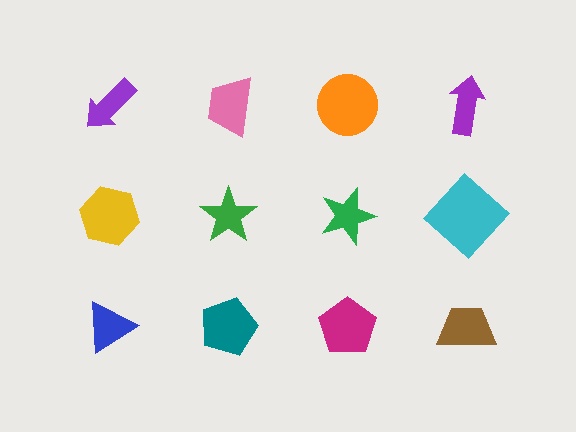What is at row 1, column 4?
A purple arrow.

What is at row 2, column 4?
A cyan diamond.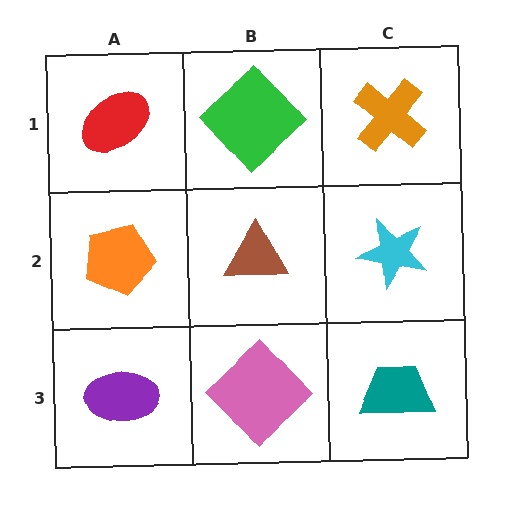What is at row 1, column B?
A green diamond.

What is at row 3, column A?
A purple ellipse.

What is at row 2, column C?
A cyan star.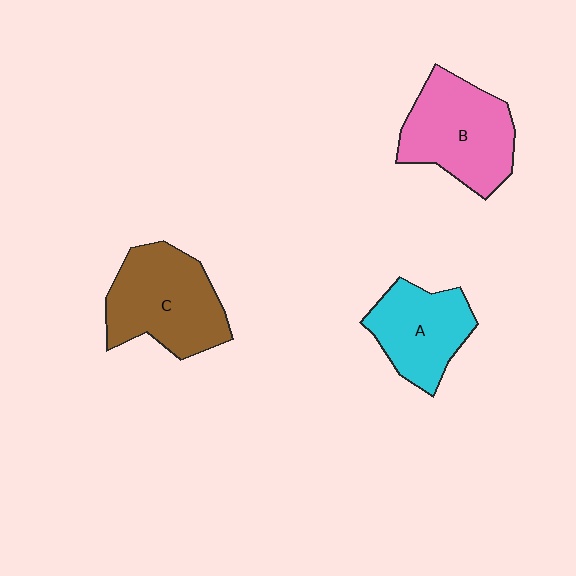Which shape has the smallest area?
Shape A (cyan).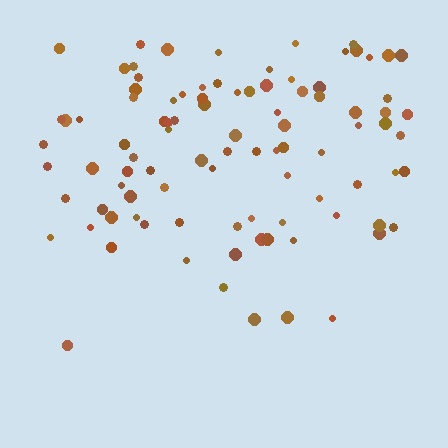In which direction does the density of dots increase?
From bottom to top, with the top side densest.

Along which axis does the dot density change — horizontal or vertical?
Vertical.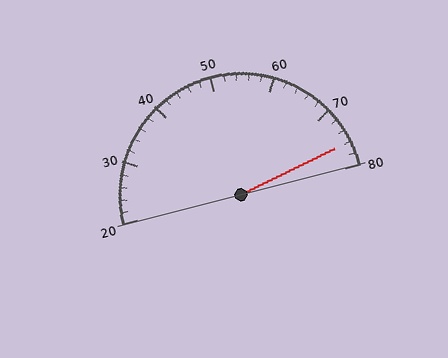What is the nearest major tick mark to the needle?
The nearest major tick mark is 80.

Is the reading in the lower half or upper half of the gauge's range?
The reading is in the upper half of the range (20 to 80).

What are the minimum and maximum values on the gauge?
The gauge ranges from 20 to 80.